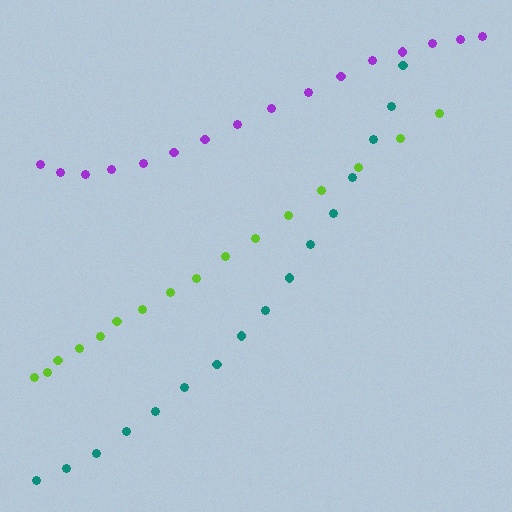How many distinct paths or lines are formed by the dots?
There are 3 distinct paths.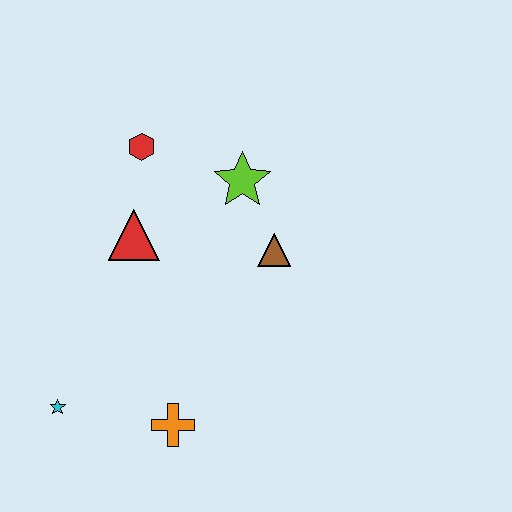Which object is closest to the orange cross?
The cyan star is closest to the orange cross.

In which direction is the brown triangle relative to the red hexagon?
The brown triangle is to the right of the red hexagon.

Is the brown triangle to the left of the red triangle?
No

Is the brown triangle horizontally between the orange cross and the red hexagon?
No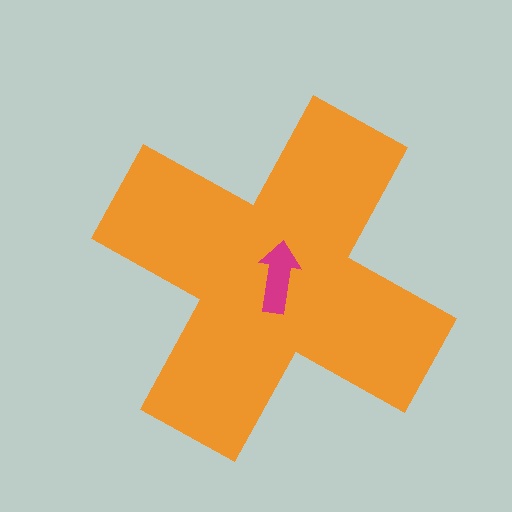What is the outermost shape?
The orange cross.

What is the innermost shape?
The magenta arrow.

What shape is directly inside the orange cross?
The magenta arrow.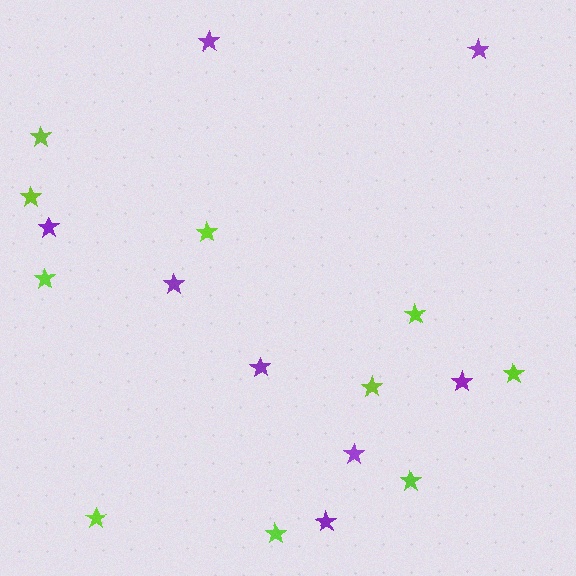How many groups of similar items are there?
There are 2 groups: one group of purple stars (8) and one group of lime stars (10).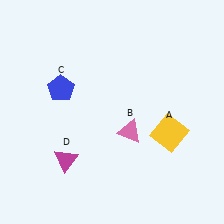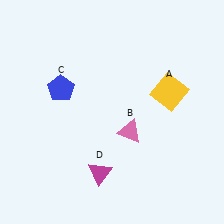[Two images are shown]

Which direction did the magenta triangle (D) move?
The magenta triangle (D) moved right.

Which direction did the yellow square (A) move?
The yellow square (A) moved up.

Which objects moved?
The objects that moved are: the yellow square (A), the magenta triangle (D).